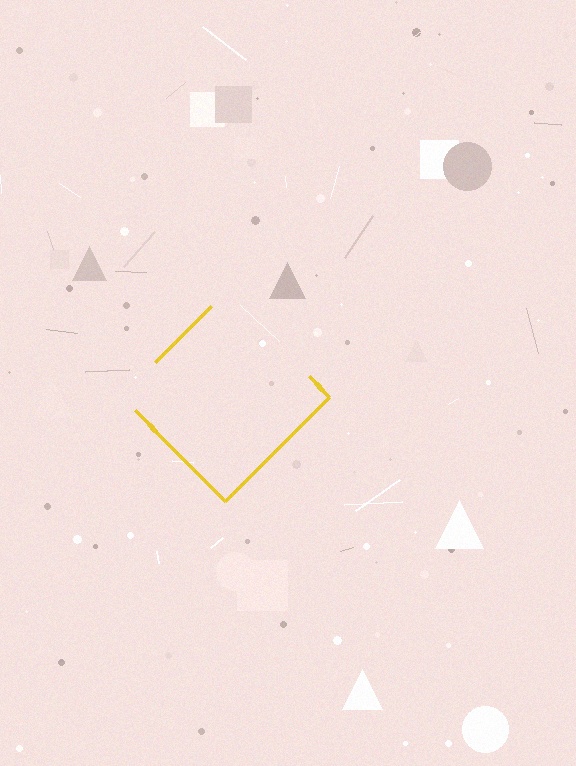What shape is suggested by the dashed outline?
The dashed outline suggests a diamond.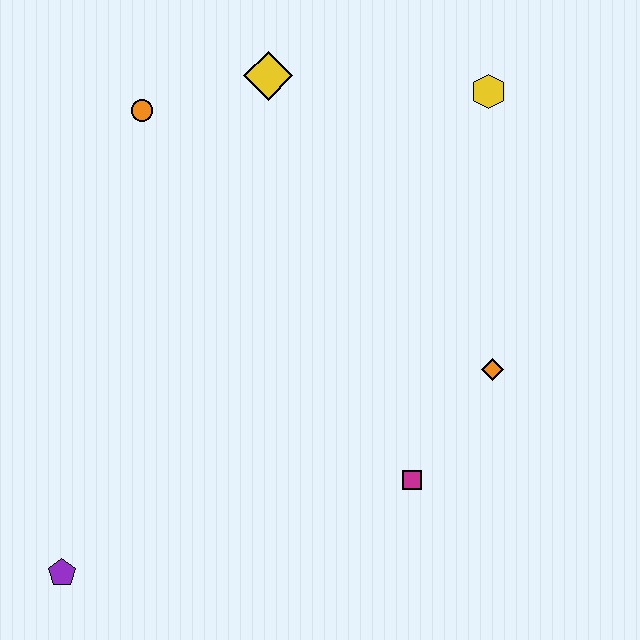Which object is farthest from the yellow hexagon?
The purple pentagon is farthest from the yellow hexagon.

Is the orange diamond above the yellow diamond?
No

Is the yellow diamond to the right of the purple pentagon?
Yes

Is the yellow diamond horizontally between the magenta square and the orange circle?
Yes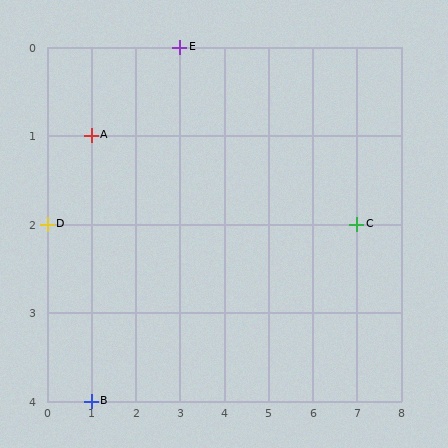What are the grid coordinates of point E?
Point E is at grid coordinates (3, 0).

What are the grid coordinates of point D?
Point D is at grid coordinates (0, 2).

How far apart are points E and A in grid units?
Points E and A are 2 columns and 1 row apart (about 2.2 grid units diagonally).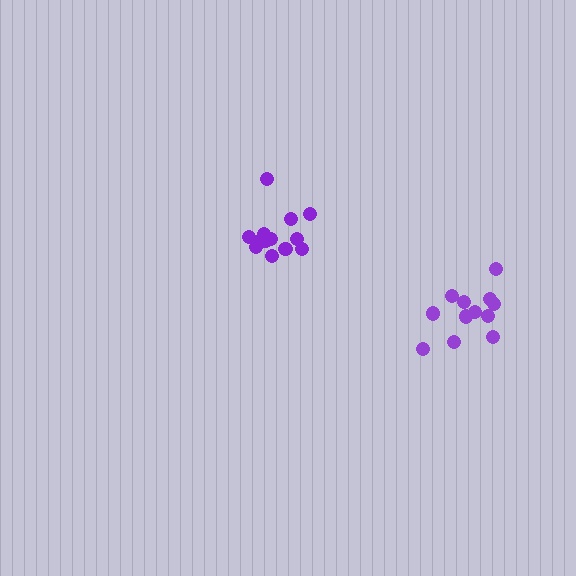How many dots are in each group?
Group 1: 12 dots, Group 2: 13 dots (25 total).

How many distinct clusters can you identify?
There are 2 distinct clusters.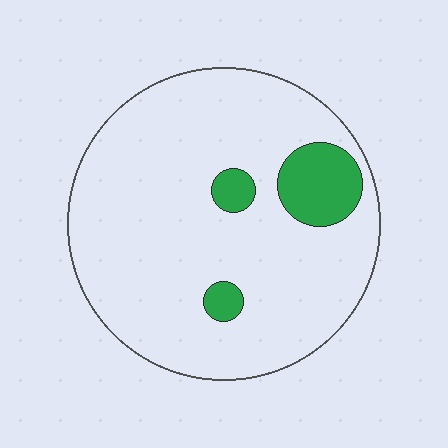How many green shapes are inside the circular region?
3.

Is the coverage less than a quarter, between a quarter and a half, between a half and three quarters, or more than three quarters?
Less than a quarter.